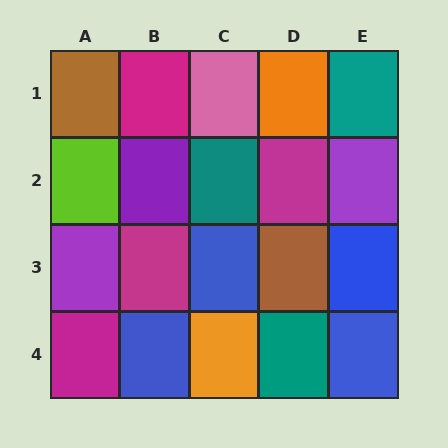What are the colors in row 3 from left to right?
Purple, magenta, blue, brown, blue.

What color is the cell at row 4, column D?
Teal.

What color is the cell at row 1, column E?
Teal.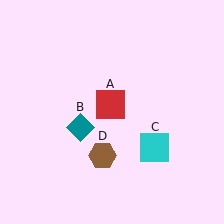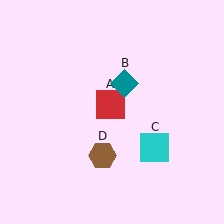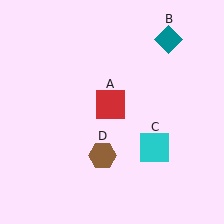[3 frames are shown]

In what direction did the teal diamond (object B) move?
The teal diamond (object B) moved up and to the right.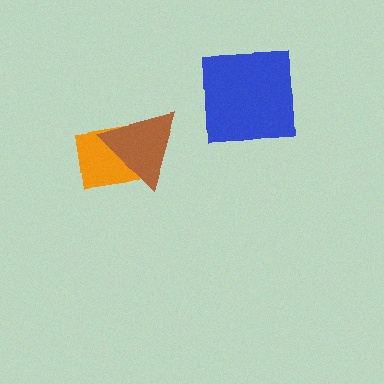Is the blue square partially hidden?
No, no other shape covers it.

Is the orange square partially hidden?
Yes, it is partially covered by another shape.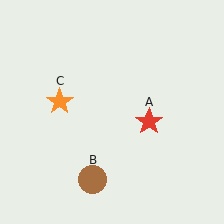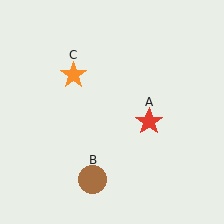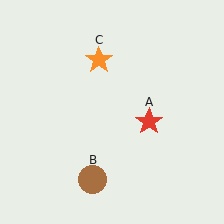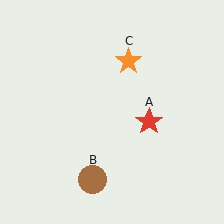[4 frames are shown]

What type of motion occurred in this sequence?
The orange star (object C) rotated clockwise around the center of the scene.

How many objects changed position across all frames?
1 object changed position: orange star (object C).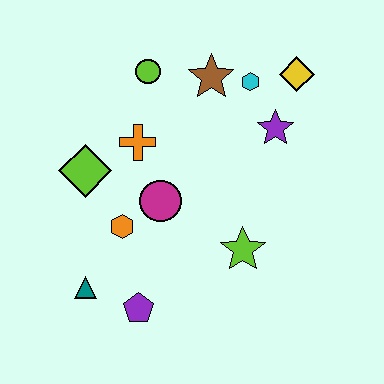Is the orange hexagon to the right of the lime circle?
No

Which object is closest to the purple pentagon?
The teal triangle is closest to the purple pentagon.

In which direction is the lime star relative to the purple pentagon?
The lime star is to the right of the purple pentagon.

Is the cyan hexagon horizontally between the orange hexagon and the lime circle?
No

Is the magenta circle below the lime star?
No